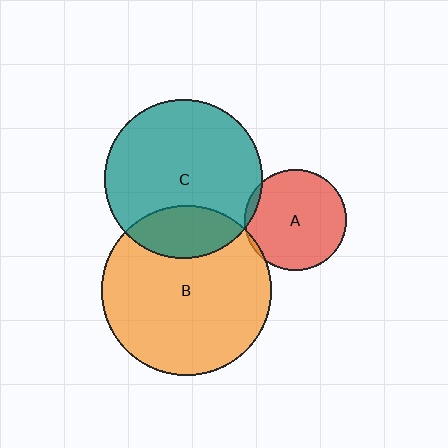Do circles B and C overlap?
Yes.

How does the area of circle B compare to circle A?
Approximately 2.8 times.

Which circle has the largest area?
Circle B (orange).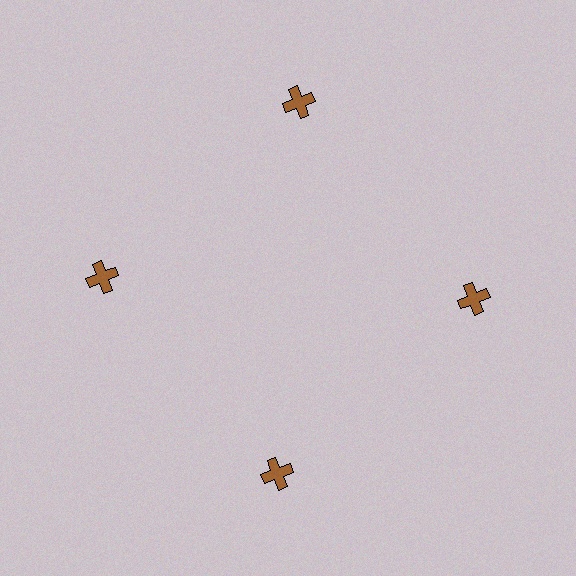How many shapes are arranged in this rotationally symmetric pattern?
There are 4 shapes, arranged in 4 groups of 1.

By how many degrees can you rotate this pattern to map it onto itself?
The pattern maps onto itself every 90 degrees of rotation.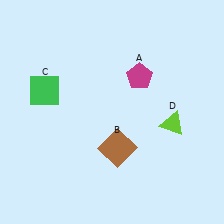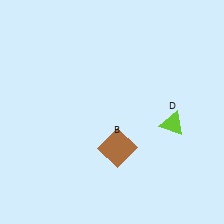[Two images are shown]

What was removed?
The magenta pentagon (A), the green square (C) were removed in Image 2.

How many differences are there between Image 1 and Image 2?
There are 2 differences between the two images.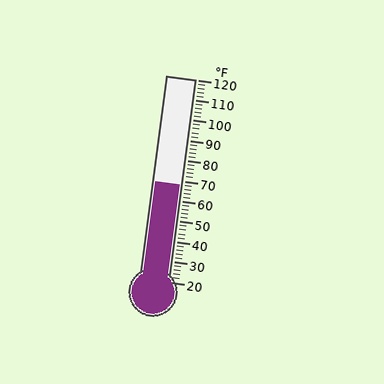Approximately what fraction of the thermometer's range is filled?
The thermometer is filled to approximately 50% of its range.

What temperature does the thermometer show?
The thermometer shows approximately 68°F.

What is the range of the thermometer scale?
The thermometer scale ranges from 20°F to 120°F.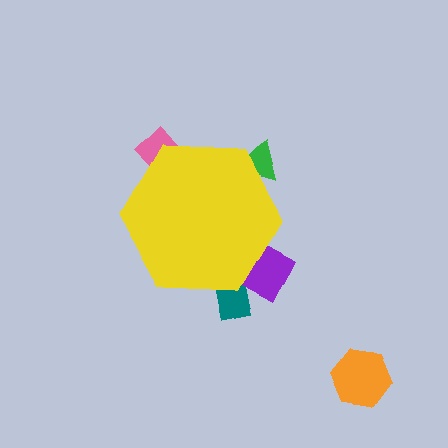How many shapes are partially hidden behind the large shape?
4 shapes are partially hidden.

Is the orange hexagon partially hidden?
No, the orange hexagon is fully visible.